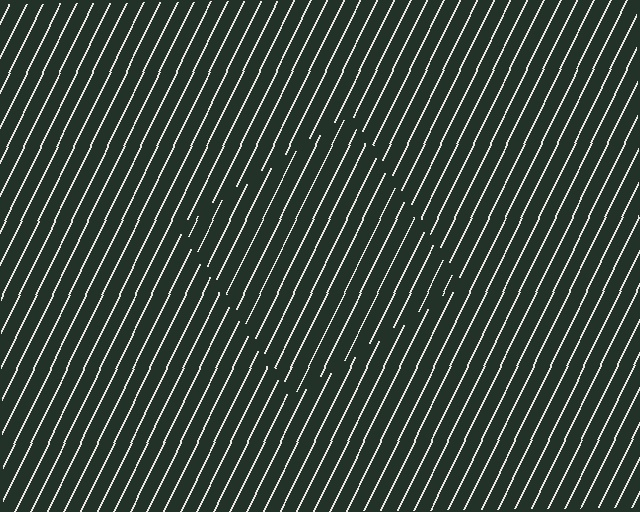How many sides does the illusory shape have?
4 sides — the line-ends trace a square.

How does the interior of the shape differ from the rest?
The interior of the shape contains the same grating, shifted by half a period — the contour is defined by the phase discontinuity where line-ends from the inner and outer gratings abut.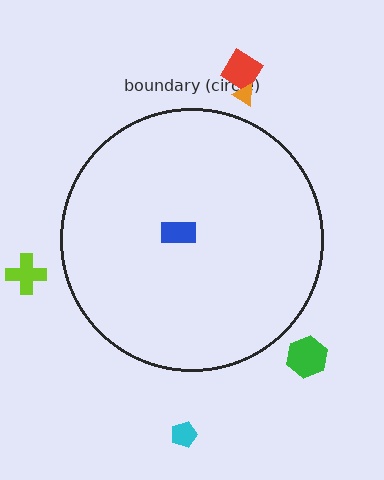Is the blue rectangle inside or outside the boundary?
Inside.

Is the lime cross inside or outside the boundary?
Outside.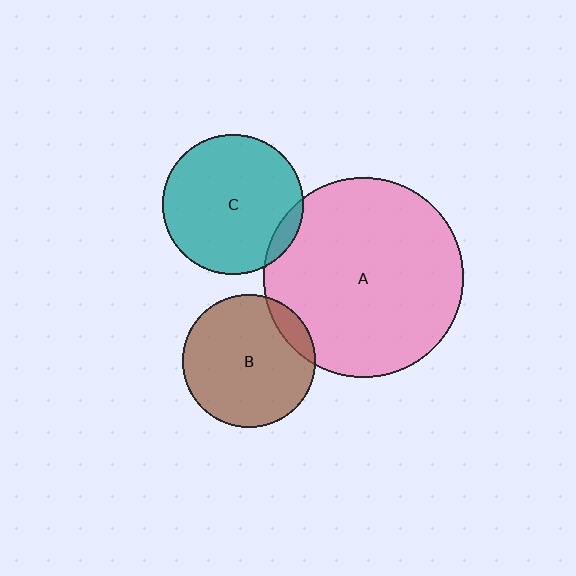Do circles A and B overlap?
Yes.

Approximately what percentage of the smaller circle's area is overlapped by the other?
Approximately 10%.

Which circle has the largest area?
Circle A (pink).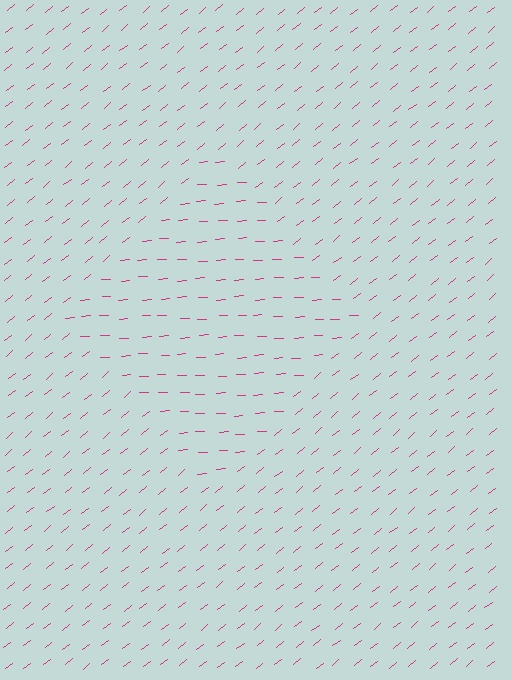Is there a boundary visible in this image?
Yes, there is a texture boundary formed by a change in line orientation.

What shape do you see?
I see a diamond.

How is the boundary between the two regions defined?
The boundary is defined purely by a change in line orientation (approximately 35 degrees difference). All lines are the same color and thickness.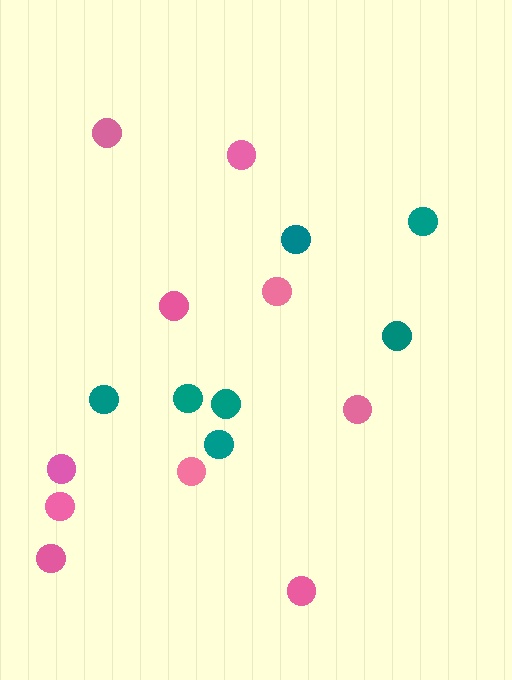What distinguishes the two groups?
There are 2 groups: one group of teal circles (7) and one group of pink circles (10).